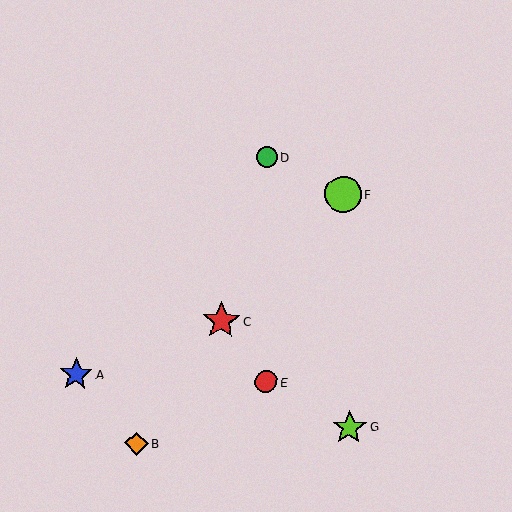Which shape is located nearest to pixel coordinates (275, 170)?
The green circle (labeled D) at (267, 157) is nearest to that location.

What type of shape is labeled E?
Shape E is a red circle.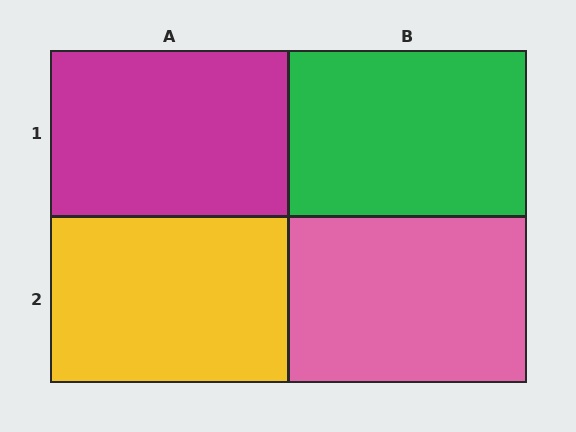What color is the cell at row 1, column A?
Magenta.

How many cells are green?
1 cell is green.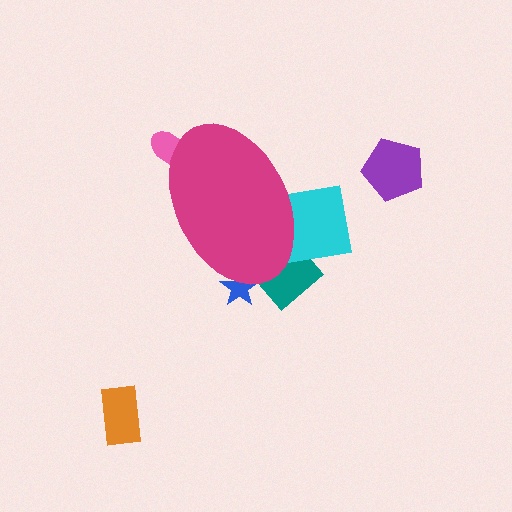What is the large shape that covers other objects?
A magenta ellipse.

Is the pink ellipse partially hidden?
Yes, the pink ellipse is partially hidden behind the magenta ellipse.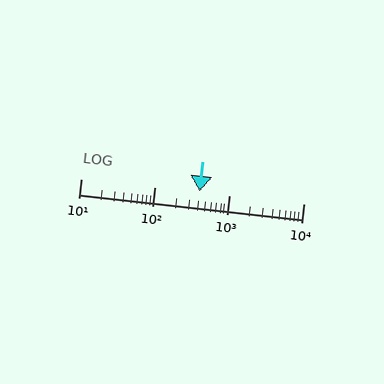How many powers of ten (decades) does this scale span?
The scale spans 3 decades, from 10 to 10000.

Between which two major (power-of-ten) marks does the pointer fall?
The pointer is between 100 and 1000.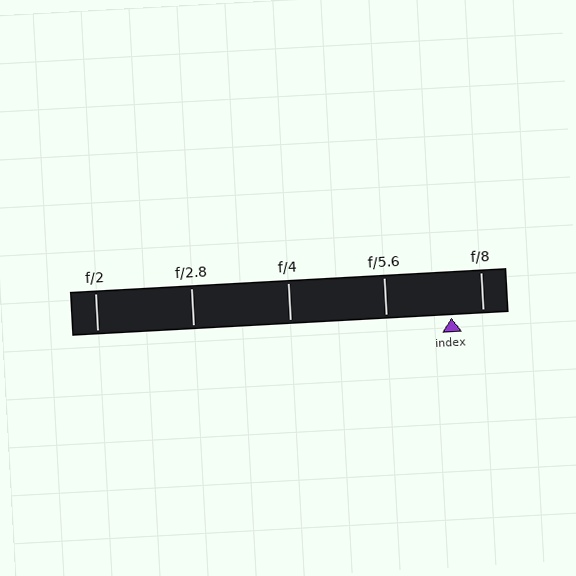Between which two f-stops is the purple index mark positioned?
The index mark is between f/5.6 and f/8.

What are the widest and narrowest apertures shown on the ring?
The widest aperture shown is f/2 and the narrowest is f/8.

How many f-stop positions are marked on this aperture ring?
There are 5 f-stop positions marked.